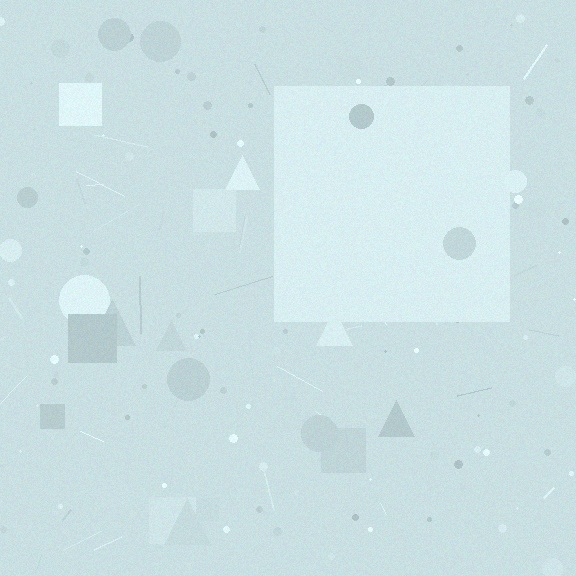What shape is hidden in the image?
A square is hidden in the image.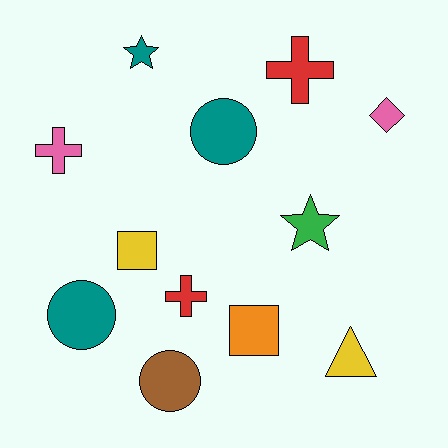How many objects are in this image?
There are 12 objects.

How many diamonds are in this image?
There is 1 diamond.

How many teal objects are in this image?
There are 3 teal objects.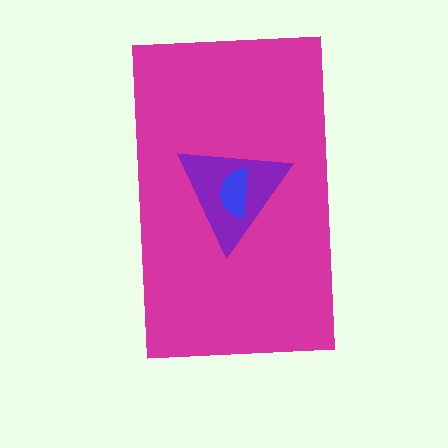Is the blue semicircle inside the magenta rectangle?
Yes.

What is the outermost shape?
The magenta rectangle.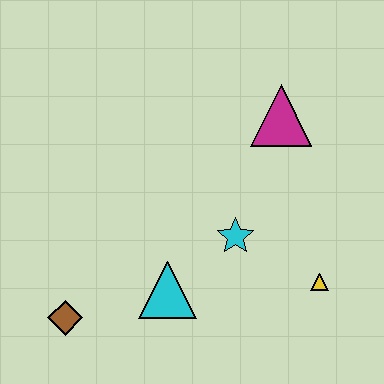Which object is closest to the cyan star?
The cyan triangle is closest to the cyan star.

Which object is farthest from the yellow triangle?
The brown diamond is farthest from the yellow triangle.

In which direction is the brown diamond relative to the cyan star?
The brown diamond is to the left of the cyan star.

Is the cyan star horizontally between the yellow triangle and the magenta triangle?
No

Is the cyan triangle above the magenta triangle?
No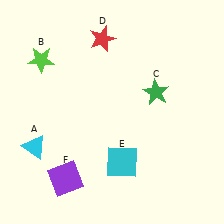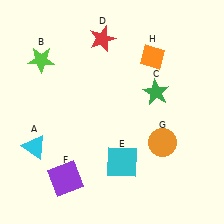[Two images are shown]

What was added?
An orange circle (G), an orange diamond (H) were added in Image 2.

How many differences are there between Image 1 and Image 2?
There are 2 differences between the two images.